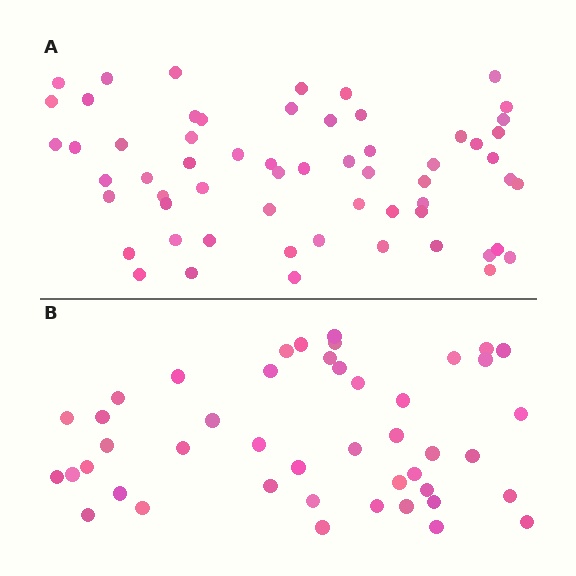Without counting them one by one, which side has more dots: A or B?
Region A (the top region) has more dots.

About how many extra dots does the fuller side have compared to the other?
Region A has approximately 15 more dots than region B.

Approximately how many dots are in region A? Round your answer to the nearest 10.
About 60 dots.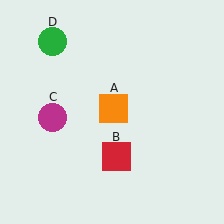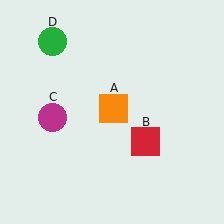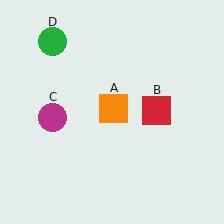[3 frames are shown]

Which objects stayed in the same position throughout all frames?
Orange square (object A) and magenta circle (object C) and green circle (object D) remained stationary.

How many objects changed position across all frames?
1 object changed position: red square (object B).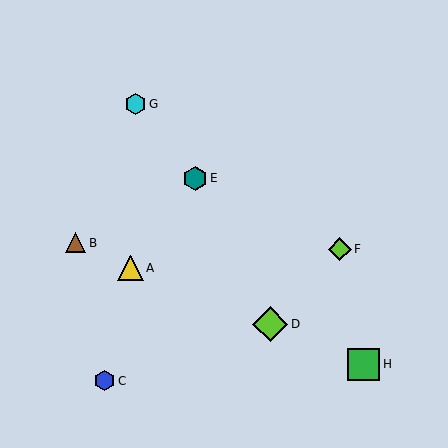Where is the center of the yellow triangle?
The center of the yellow triangle is at (130, 268).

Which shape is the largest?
The lime diamond (labeled D) is the largest.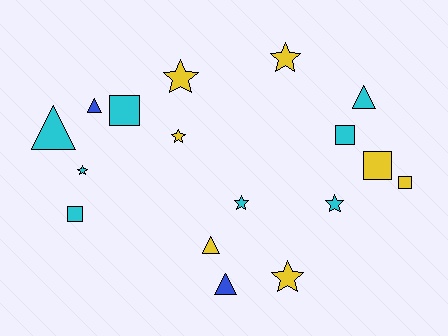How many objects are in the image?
There are 17 objects.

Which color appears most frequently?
Cyan, with 8 objects.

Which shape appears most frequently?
Star, with 7 objects.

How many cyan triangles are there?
There are 2 cyan triangles.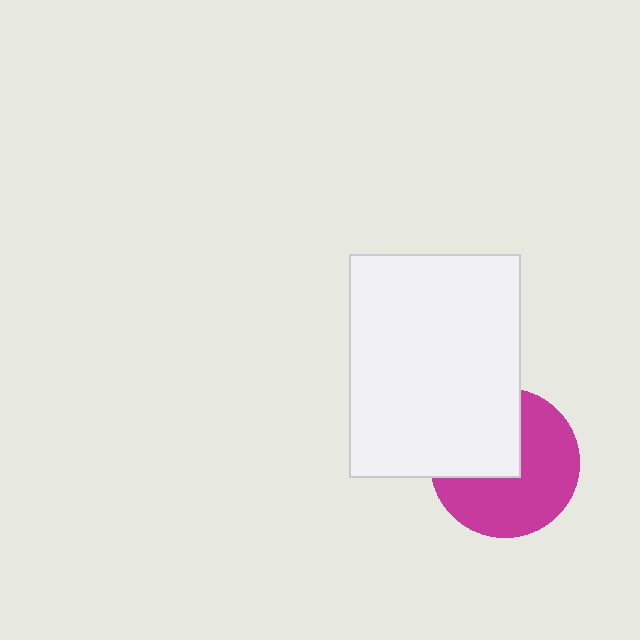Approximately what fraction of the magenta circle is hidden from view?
Roughly 40% of the magenta circle is hidden behind the white rectangle.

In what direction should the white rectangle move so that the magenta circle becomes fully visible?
The white rectangle should move toward the upper-left. That is the shortest direction to clear the overlap and leave the magenta circle fully visible.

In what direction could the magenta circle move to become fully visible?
The magenta circle could move toward the lower-right. That would shift it out from behind the white rectangle entirely.